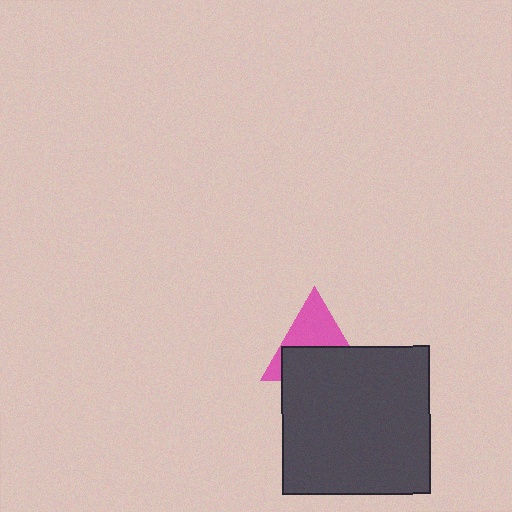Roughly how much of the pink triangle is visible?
About half of it is visible (roughly 47%).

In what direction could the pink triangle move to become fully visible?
The pink triangle could move up. That would shift it out from behind the dark gray square entirely.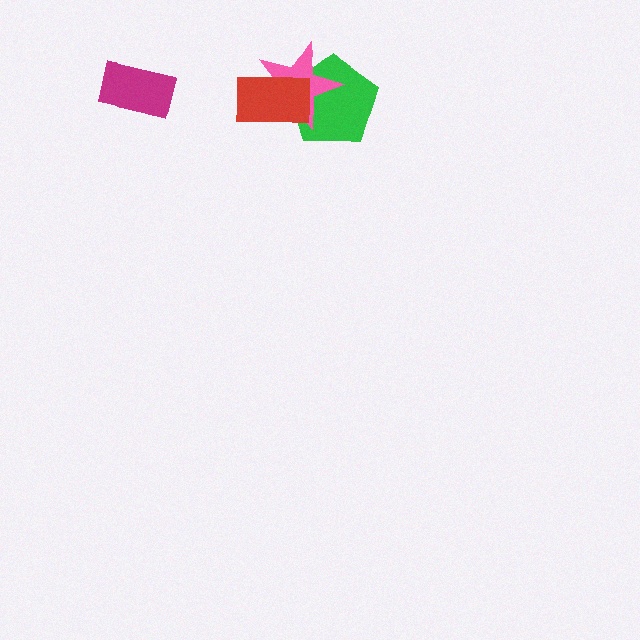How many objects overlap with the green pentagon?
2 objects overlap with the green pentagon.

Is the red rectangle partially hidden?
No, no other shape covers it.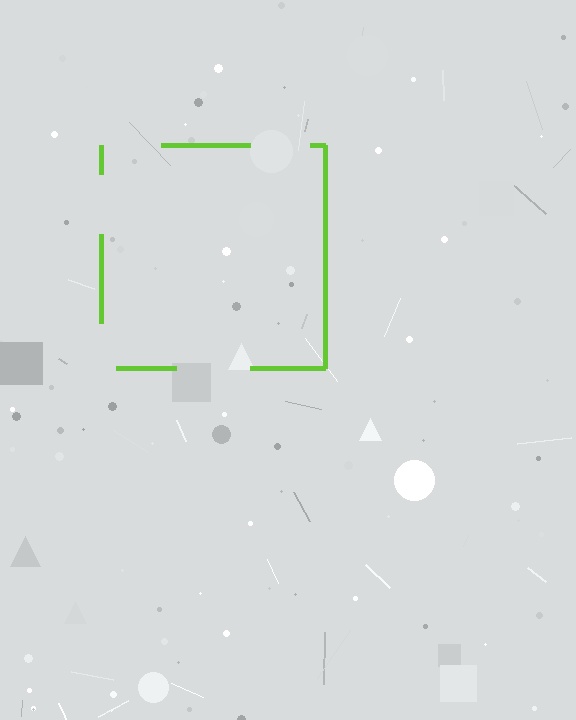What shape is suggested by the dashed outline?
The dashed outline suggests a square.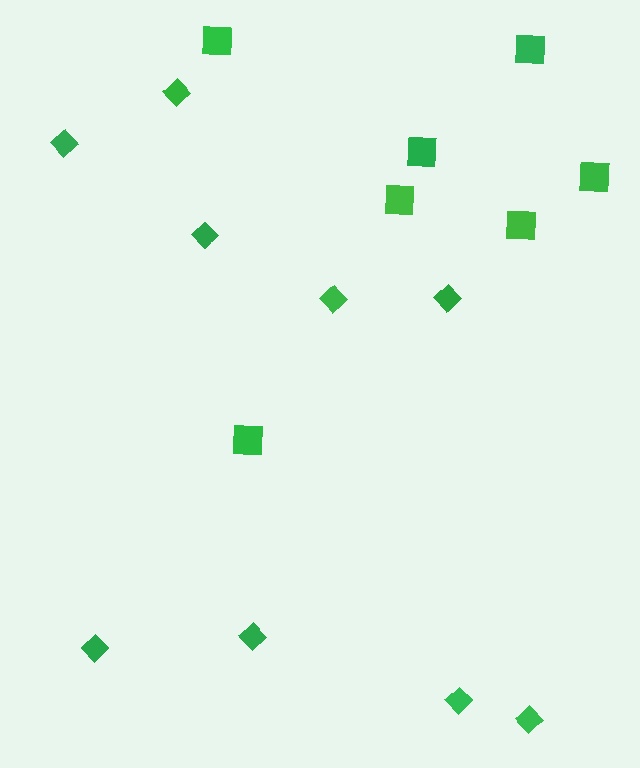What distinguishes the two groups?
There are 2 groups: one group of diamonds (9) and one group of squares (7).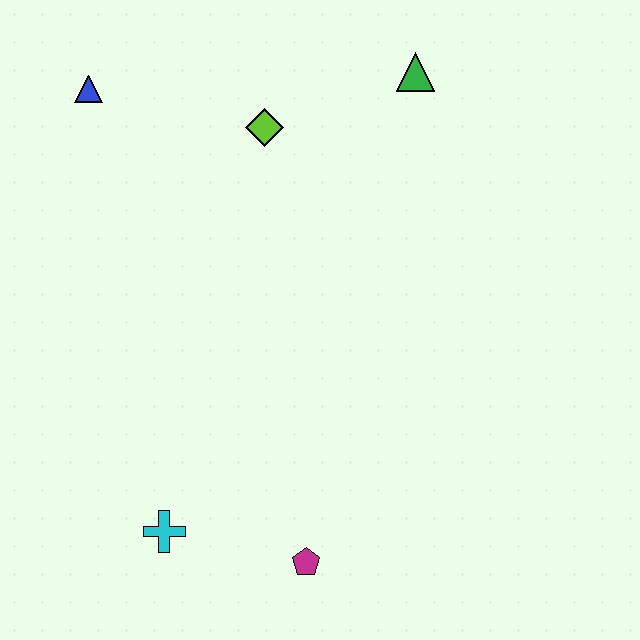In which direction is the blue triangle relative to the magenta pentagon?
The blue triangle is above the magenta pentagon.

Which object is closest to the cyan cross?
The magenta pentagon is closest to the cyan cross.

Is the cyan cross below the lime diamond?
Yes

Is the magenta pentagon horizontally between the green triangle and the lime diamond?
Yes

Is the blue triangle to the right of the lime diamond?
No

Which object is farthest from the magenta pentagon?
The blue triangle is farthest from the magenta pentagon.